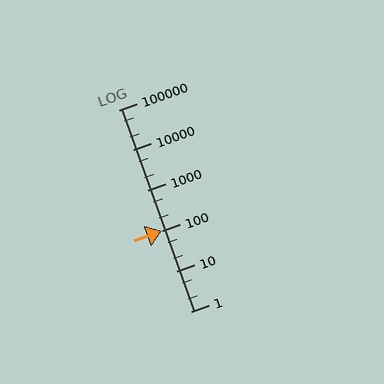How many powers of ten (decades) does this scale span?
The scale spans 5 decades, from 1 to 100000.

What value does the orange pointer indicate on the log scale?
The pointer indicates approximately 100.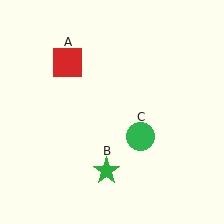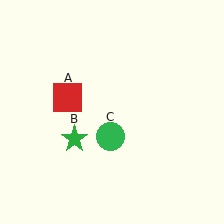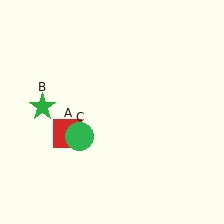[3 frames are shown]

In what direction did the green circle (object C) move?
The green circle (object C) moved left.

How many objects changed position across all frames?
3 objects changed position: red square (object A), green star (object B), green circle (object C).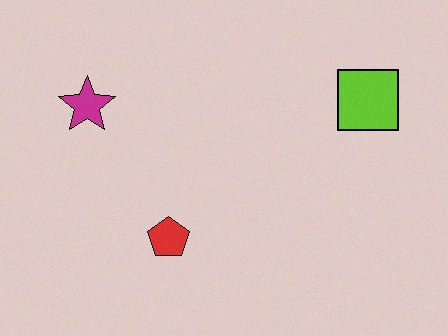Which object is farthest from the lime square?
The magenta star is farthest from the lime square.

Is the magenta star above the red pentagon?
Yes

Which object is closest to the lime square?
The red pentagon is closest to the lime square.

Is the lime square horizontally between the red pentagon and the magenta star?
No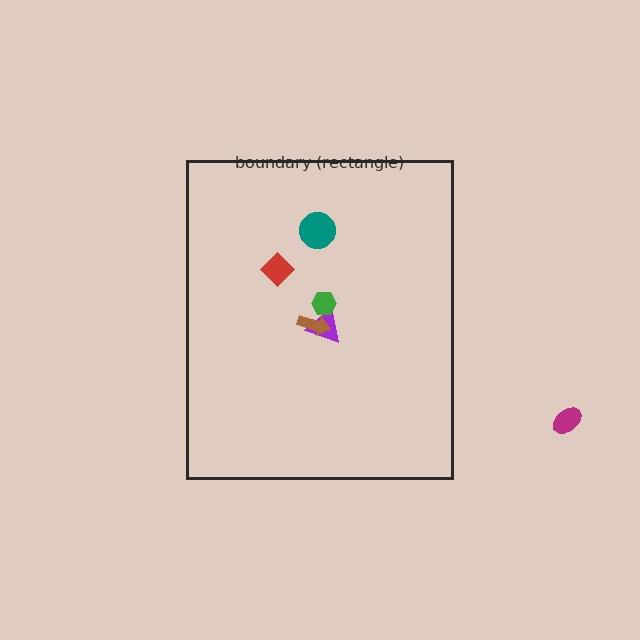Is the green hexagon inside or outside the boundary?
Inside.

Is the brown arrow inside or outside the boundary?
Inside.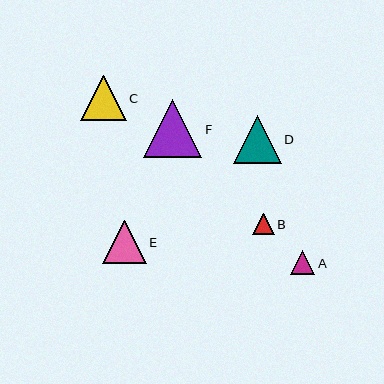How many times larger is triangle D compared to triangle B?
Triangle D is approximately 2.3 times the size of triangle B.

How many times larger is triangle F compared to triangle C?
Triangle F is approximately 1.3 times the size of triangle C.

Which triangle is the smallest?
Triangle B is the smallest with a size of approximately 21 pixels.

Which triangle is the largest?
Triangle F is the largest with a size of approximately 58 pixels.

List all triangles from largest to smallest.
From largest to smallest: F, D, C, E, A, B.